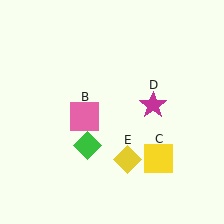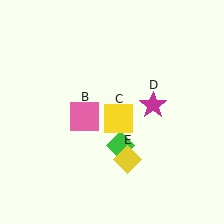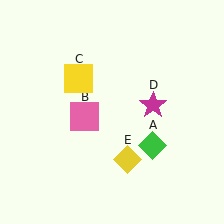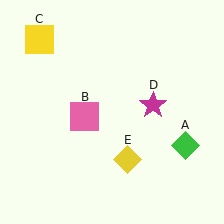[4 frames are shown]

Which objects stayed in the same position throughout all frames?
Pink square (object B) and magenta star (object D) and yellow diamond (object E) remained stationary.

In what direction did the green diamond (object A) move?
The green diamond (object A) moved right.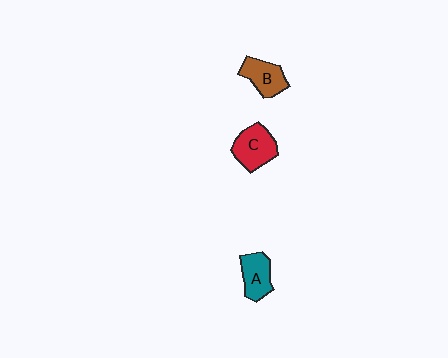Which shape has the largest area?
Shape C (red).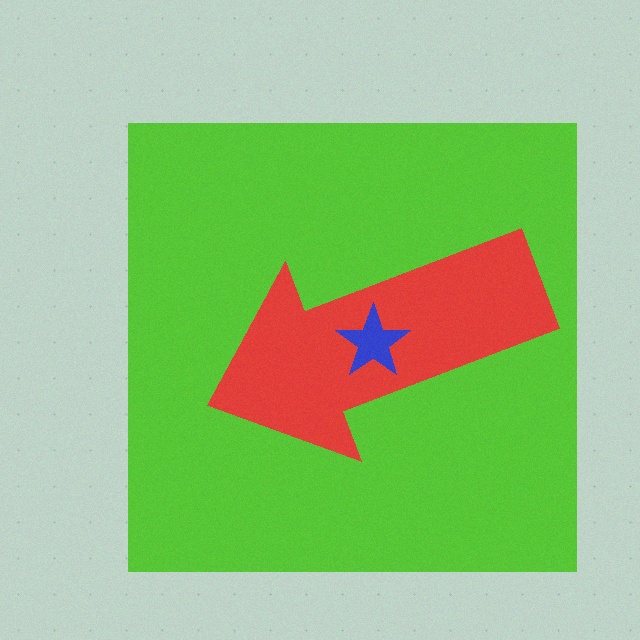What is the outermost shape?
The lime square.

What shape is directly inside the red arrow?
The blue star.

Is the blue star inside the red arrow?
Yes.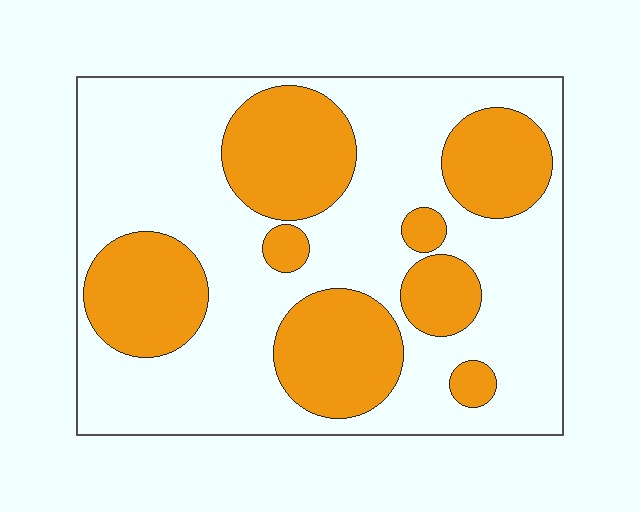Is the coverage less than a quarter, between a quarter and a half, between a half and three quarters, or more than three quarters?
Between a quarter and a half.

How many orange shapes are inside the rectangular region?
8.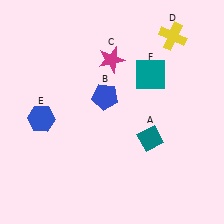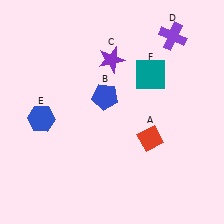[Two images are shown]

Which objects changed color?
A changed from teal to red. C changed from magenta to purple. D changed from yellow to purple.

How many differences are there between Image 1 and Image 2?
There are 3 differences between the two images.